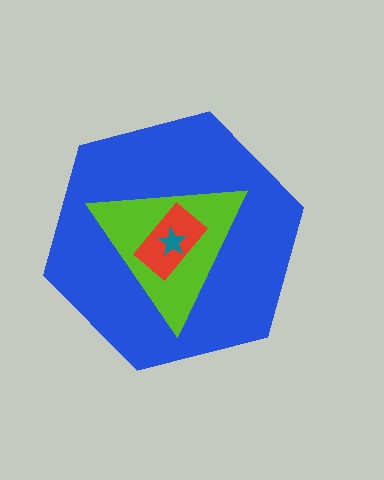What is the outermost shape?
The blue hexagon.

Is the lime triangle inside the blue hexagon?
Yes.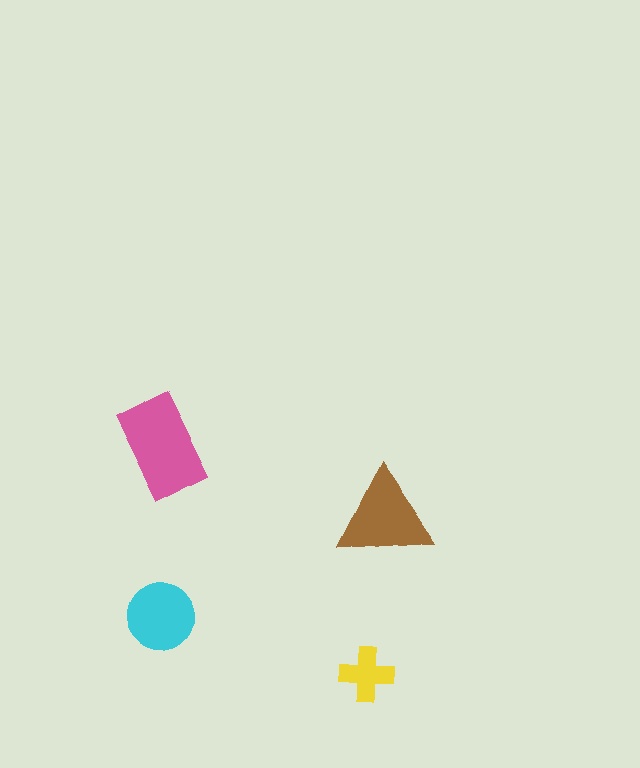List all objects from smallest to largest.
The yellow cross, the cyan circle, the brown triangle, the pink rectangle.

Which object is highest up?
The pink rectangle is topmost.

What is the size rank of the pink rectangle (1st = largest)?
1st.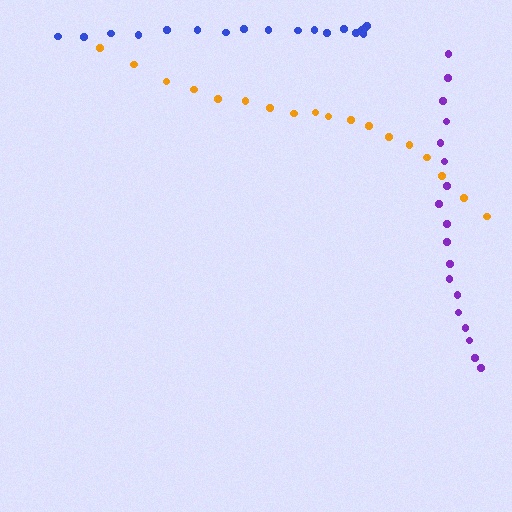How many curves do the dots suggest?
There are 3 distinct paths.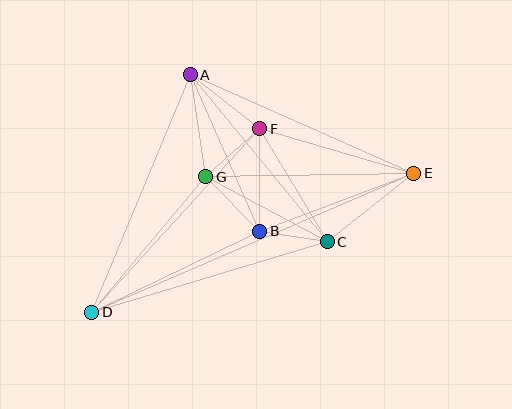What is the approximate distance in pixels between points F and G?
The distance between F and G is approximately 72 pixels.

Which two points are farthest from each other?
Points D and E are farthest from each other.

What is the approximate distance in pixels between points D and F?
The distance between D and F is approximately 249 pixels.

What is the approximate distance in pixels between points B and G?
The distance between B and G is approximately 77 pixels.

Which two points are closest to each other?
Points B and C are closest to each other.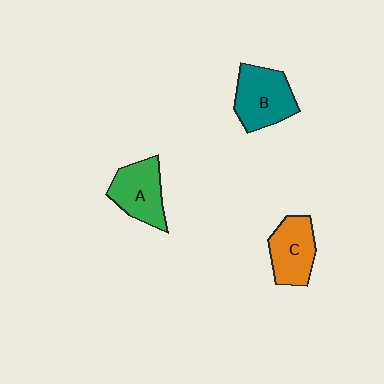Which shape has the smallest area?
Shape C (orange).